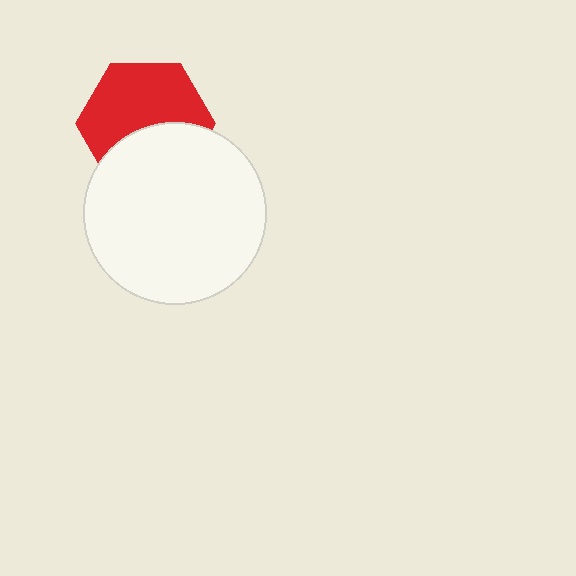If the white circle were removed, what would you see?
You would see the complete red hexagon.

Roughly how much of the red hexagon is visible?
About half of it is visible (roughly 60%).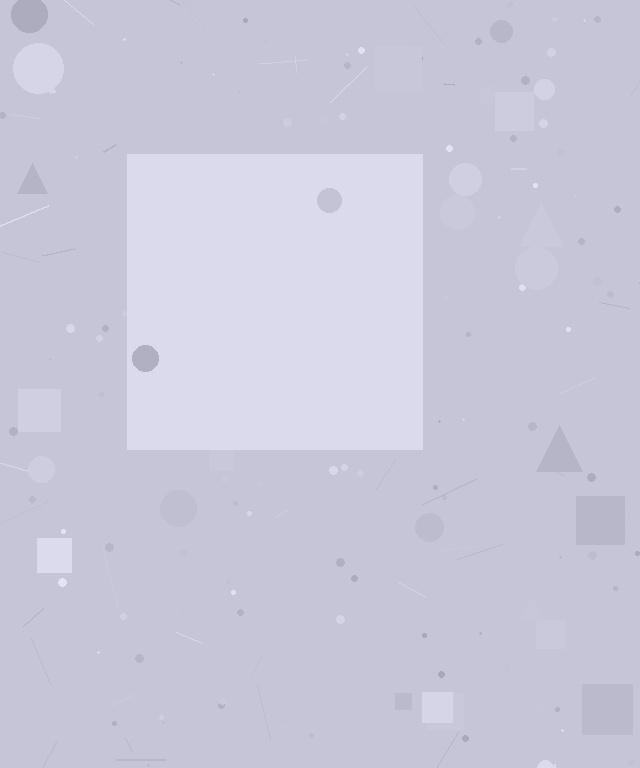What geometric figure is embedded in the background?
A square is embedded in the background.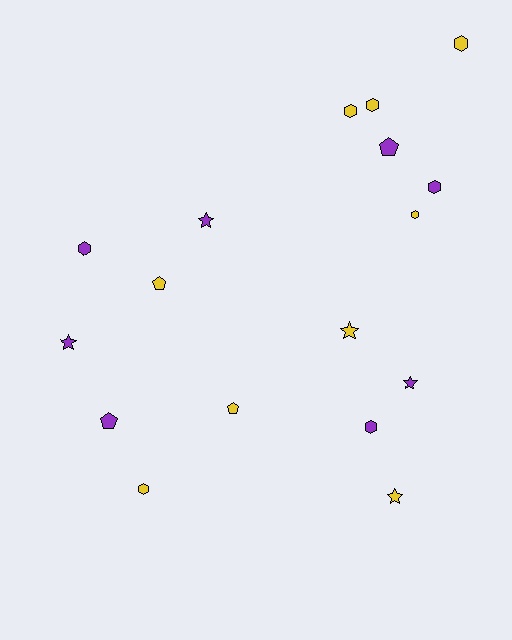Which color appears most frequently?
Yellow, with 9 objects.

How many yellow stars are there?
There are 2 yellow stars.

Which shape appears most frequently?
Hexagon, with 8 objects.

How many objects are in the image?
There are 17 objects.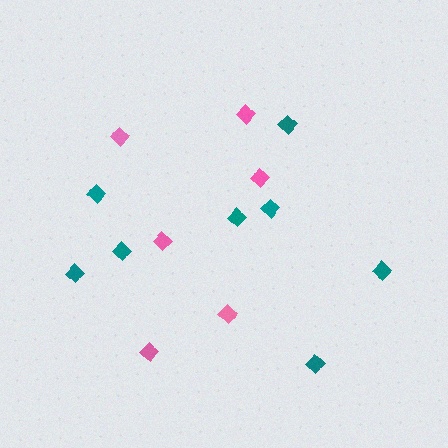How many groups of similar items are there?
There are 2 groups: one group of pink diamonds (6) and one group of teal diamonds (8).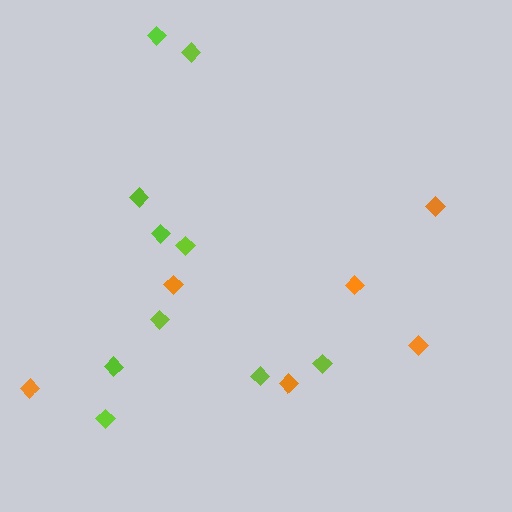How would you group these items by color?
There are 2 groups: one group of lime diamonds (10) and one group of orange diamonds (6).